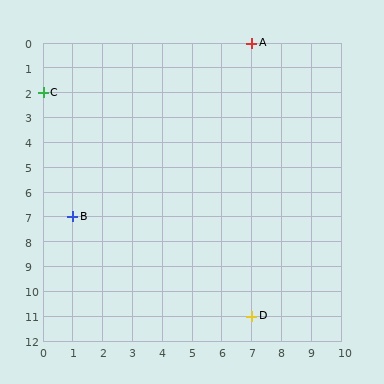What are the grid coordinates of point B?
Point B is at grid coordinates (1, 7).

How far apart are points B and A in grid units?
Points B and A are 6 columns and 7 rows apart (about 9.2 grid units diagonally).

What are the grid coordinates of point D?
Point D is at grid coordinates (7, 11).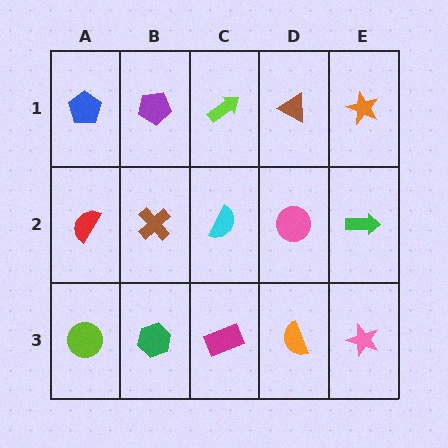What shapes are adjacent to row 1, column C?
A cyan semicircle (row 2, column C), a purple pentagon (row 1, column B), a brown triangle (row 1, column D).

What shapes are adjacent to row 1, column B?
A brown cross (row 2, column B), a blue pentagon (row 1, column A), a lime arrow (row 1, column C).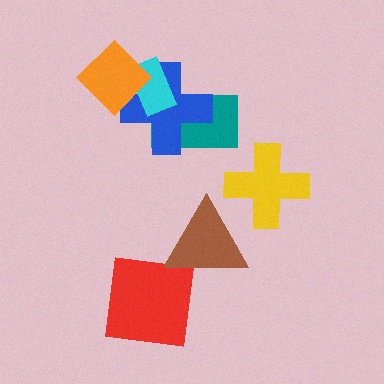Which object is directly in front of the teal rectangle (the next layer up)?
The blue cross is directly in front of the teal rectangle.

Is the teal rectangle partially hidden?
Yes, it is partially covered by another shape.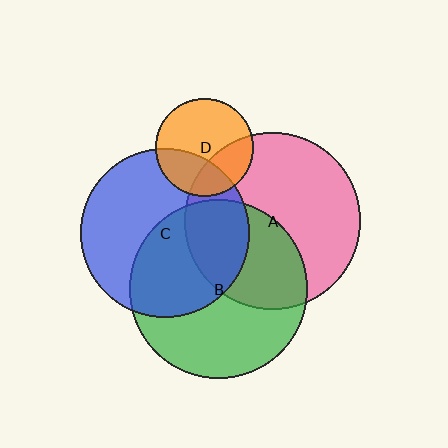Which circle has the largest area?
Circle B (green).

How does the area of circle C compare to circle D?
Approximately 2.9 times.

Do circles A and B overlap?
Yes.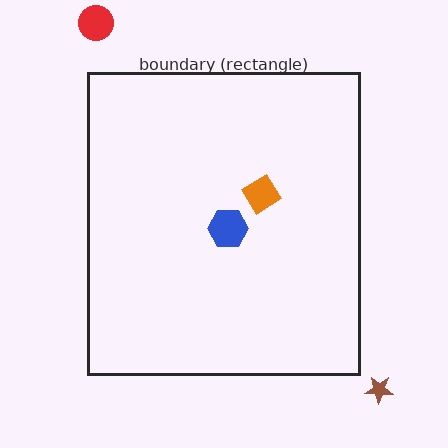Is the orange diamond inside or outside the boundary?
Inside.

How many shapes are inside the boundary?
2 inside, 2 outside.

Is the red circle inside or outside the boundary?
Outside.